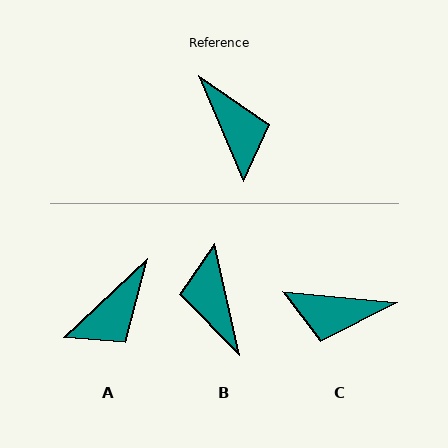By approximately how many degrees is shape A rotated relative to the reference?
Approximately 70 degrees clockwise.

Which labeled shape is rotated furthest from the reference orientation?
B, about 170 degrees away.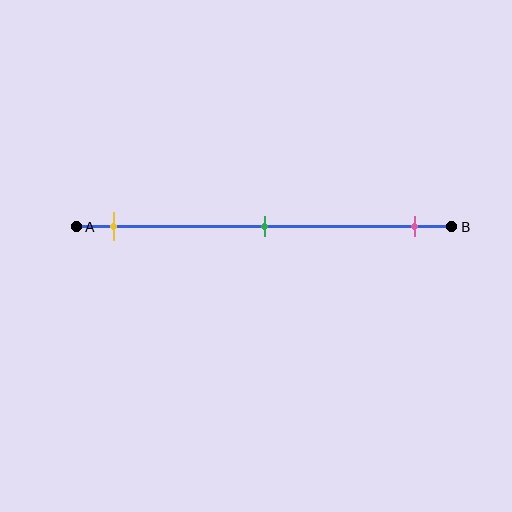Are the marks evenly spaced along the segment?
Yes, the marks are approximately evenly spaced.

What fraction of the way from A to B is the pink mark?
The pink mark is approximately 90% (0.9) of the way from A to B.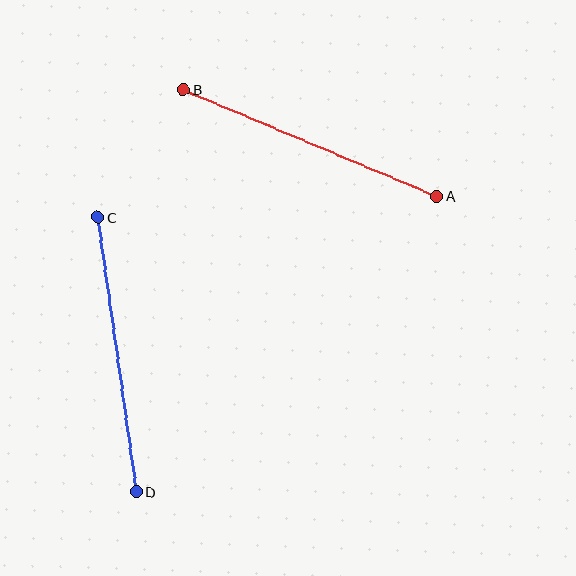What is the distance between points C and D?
The distance is approximately 277 pixels.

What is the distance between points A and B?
The distance is approximately 275 pixels.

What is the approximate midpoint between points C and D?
The midpoint is at approximately (117, 354) pixels.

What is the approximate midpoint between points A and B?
The midpoint is at approximately (310, 143) pixels.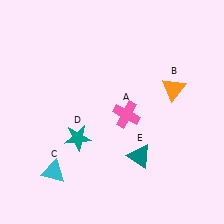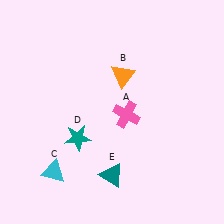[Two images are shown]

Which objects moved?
The objects that moved are: the orange triangle (B), the teal triangle (E).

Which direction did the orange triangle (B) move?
The orange triangle (B) moved left.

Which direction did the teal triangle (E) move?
The teal triangle (E) moved left.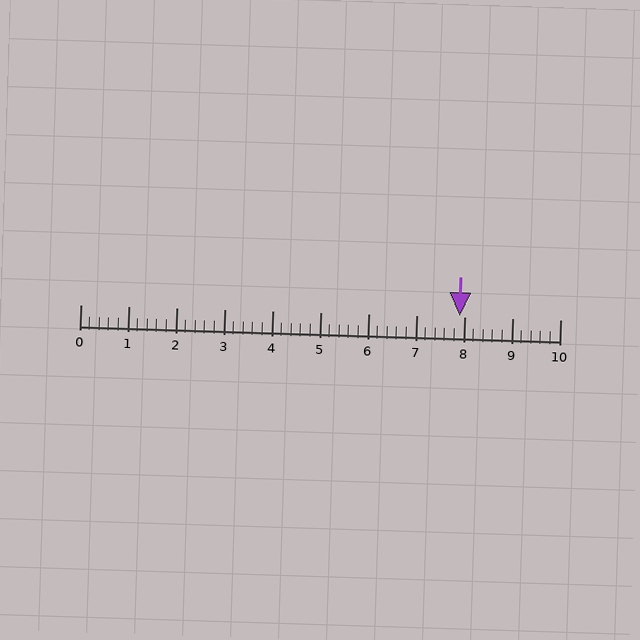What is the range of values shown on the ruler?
The ruler shows values from 0 to 10.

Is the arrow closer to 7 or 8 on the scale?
The arrow is closer to 8.